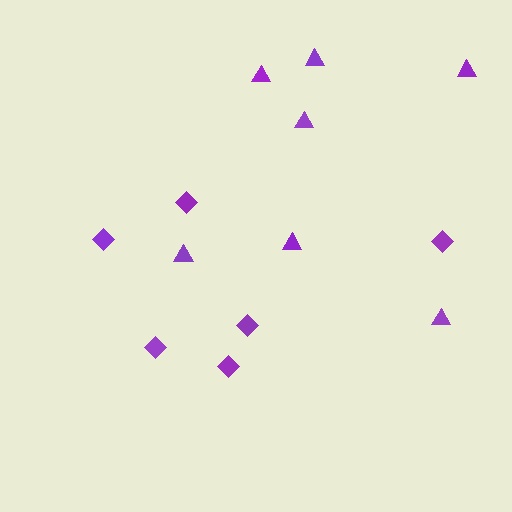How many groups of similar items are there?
There are 2 groups: one group of diamonds (6) and one group of triangles (7).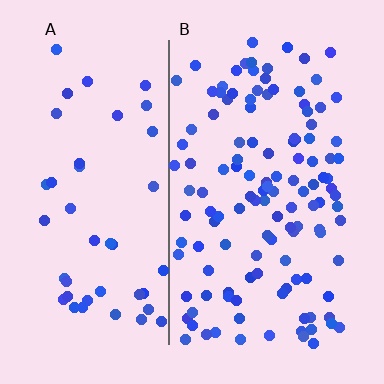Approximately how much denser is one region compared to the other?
Approximately 2.7× — region B over region A.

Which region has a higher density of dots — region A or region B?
B (the right).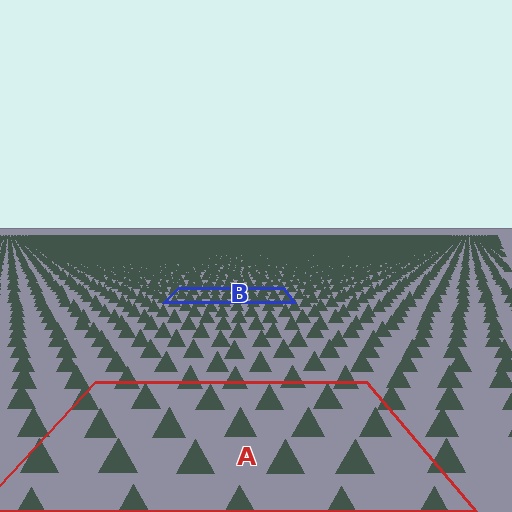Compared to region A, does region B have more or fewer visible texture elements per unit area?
Region B has more texture elements per unit area — they are packed more densely because it is farther away.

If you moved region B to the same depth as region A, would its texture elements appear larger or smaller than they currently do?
They would appear larger. At a closer depth, the same texture elements are projected at a bigger on-screen size.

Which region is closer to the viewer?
Region A is closer. The texture elements there are larger and more spread out.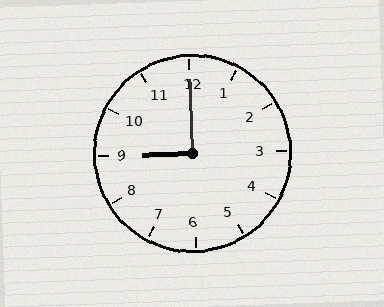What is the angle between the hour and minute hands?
Approximately 90 degrees.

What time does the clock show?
9:00.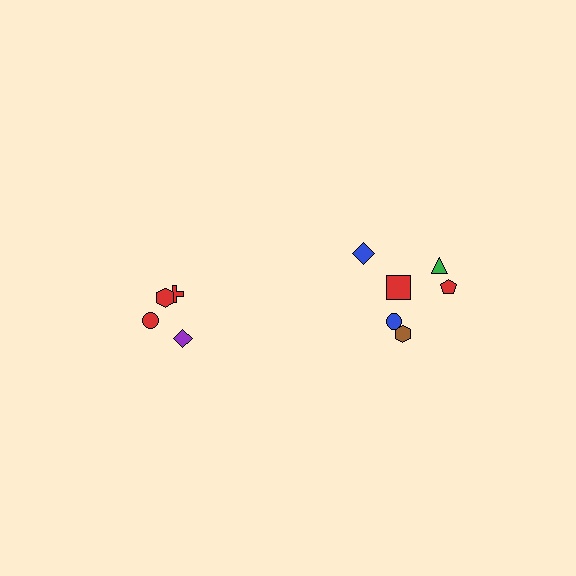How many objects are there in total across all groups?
There are 10 objects.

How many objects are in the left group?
There are 4 objects.